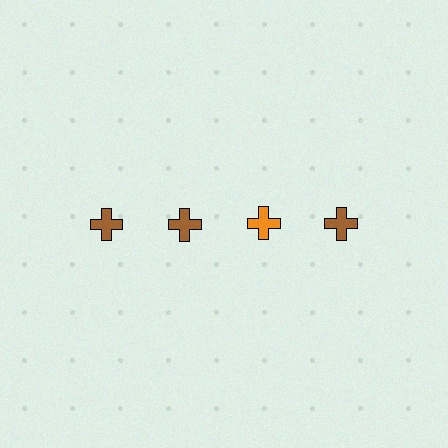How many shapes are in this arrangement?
There are 4 shapes arranged in a grid pattern.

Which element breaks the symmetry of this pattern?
The orange cross in the top row, center column breaks the symmetry. All other shapes are brown crosses.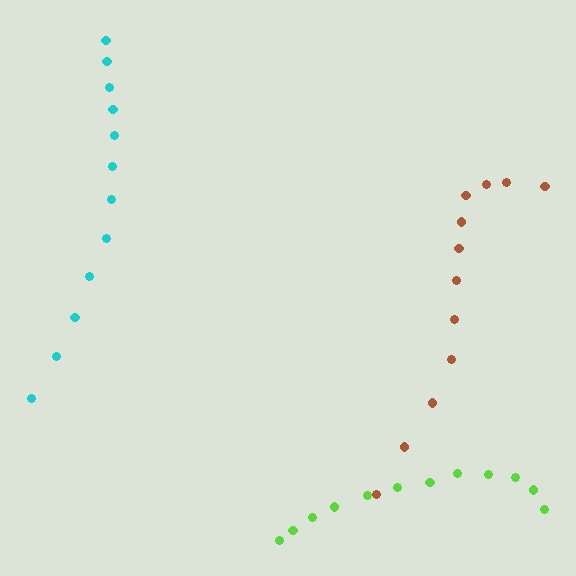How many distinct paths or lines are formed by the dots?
There are 3 distinct paths.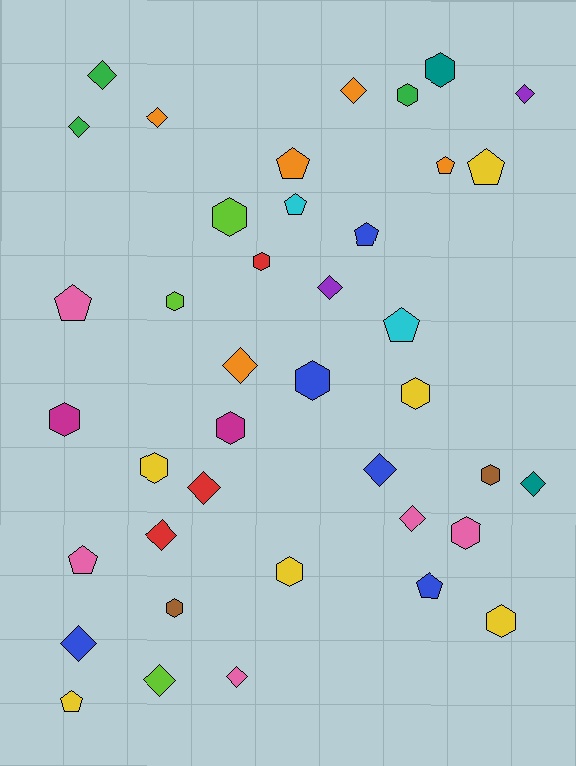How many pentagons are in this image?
There are 10 pentagons.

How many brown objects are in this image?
There are 2 brown objects.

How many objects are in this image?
There are 40 objects.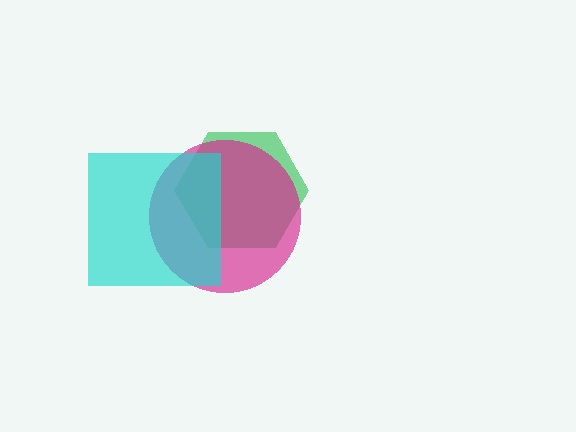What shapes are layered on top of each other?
The layered shapes are: a green hexagon, a magenta circle, a cyan square.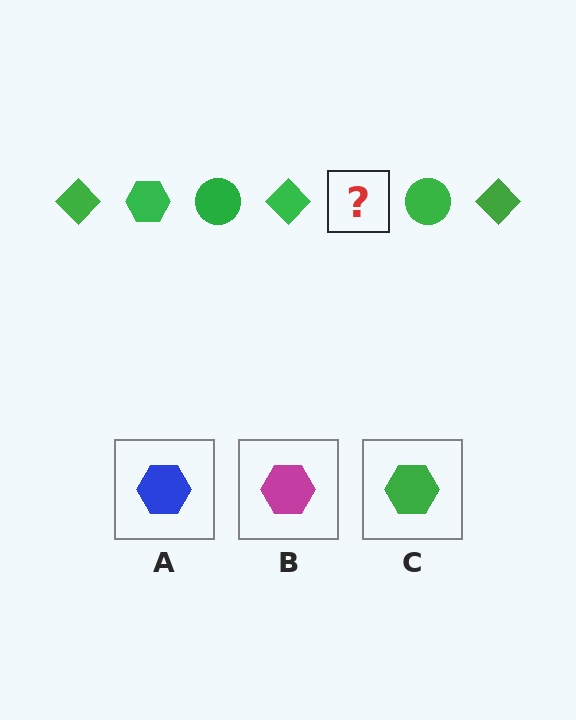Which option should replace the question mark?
Option C.